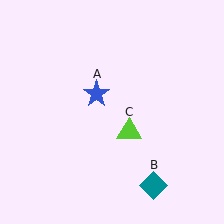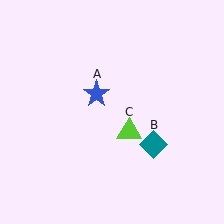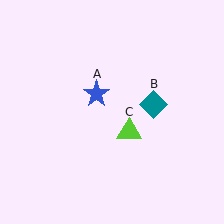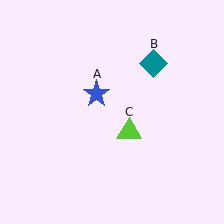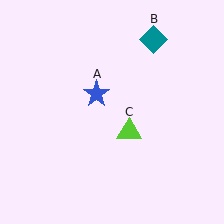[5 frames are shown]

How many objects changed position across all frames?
1 object changed position: teal diamond (object B).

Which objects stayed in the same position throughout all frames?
Blue star (object A) and lime triangle (object C) remained stationary.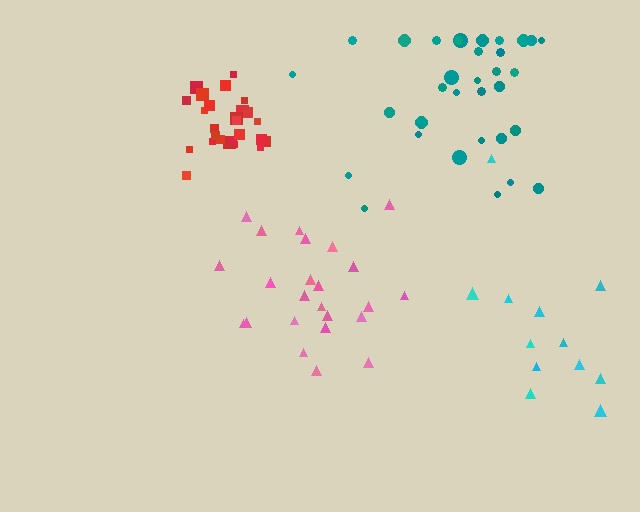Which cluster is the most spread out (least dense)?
Cyan.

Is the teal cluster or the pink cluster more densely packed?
Teal.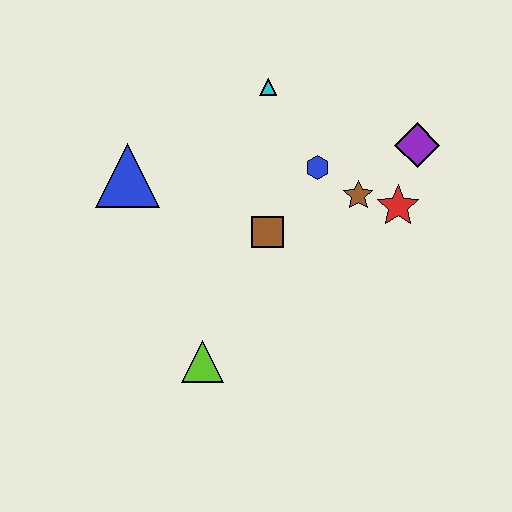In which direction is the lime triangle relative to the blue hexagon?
The lime triangle is below the blue hexagon.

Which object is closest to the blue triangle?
The brown square is closest to the blue triangle.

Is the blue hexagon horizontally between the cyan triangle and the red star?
Yes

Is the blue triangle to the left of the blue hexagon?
Yes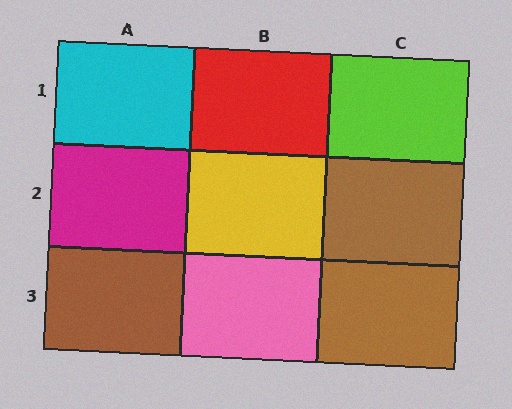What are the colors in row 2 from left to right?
Magenta, yellow, brown.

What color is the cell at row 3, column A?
Brown.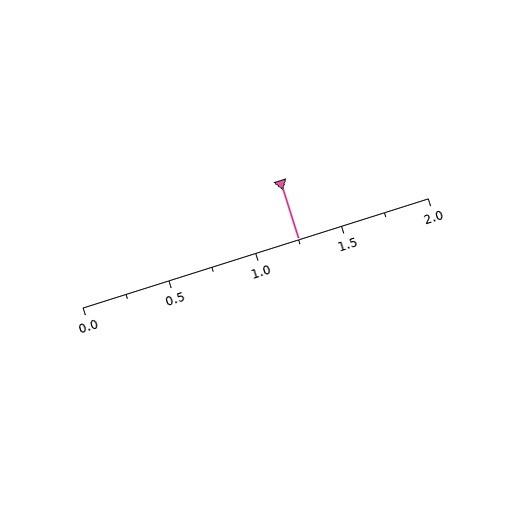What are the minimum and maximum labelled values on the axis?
The axis runs from 0.0 to 2.0.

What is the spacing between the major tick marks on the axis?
The major ticks are spaced 0.5 apart.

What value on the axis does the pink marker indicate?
The marker indicates approximately 1.25.